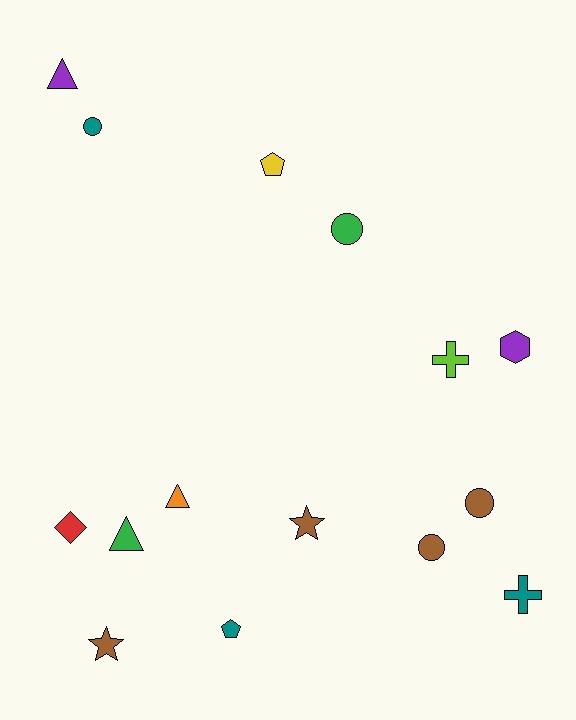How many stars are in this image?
There are 2 stars.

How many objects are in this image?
There are 15 objects.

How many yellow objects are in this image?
There is 1 yellow object.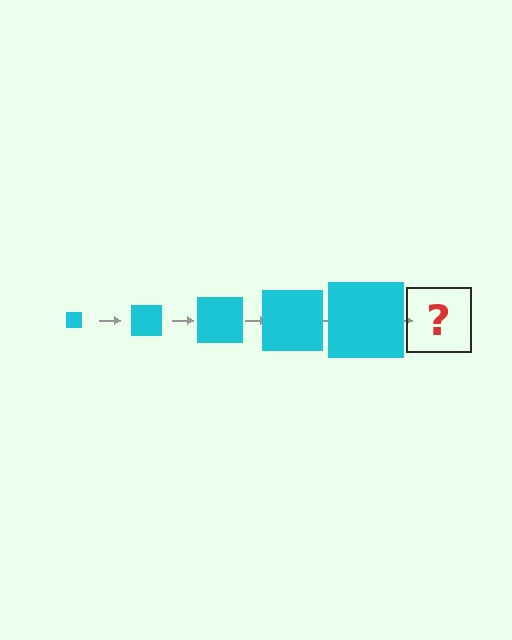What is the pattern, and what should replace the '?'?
The pattern is that the square gets progressively larger each step. The '?' should be a cyan square, larger than the previous one.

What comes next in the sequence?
The next element should be a cyan square, larger than the previous one.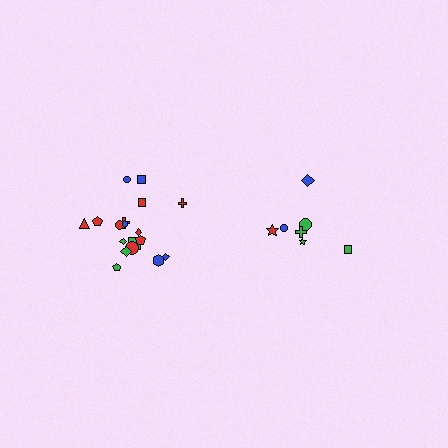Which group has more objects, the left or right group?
The left group.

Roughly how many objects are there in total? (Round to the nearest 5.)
Roughly 25 objects in total.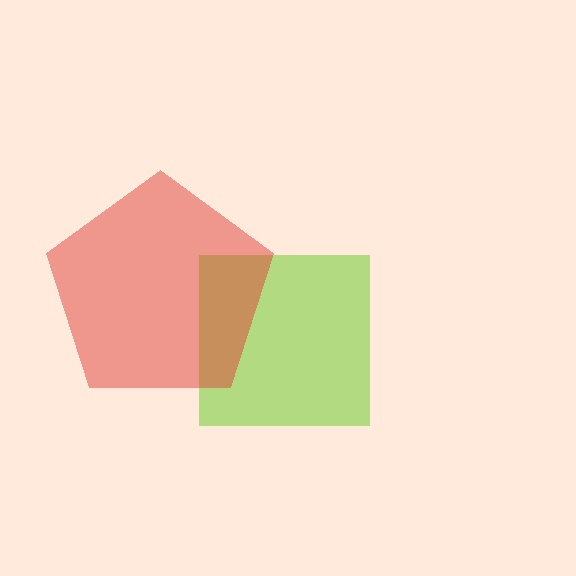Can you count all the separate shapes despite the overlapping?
Yes, there are 2 separate shapes.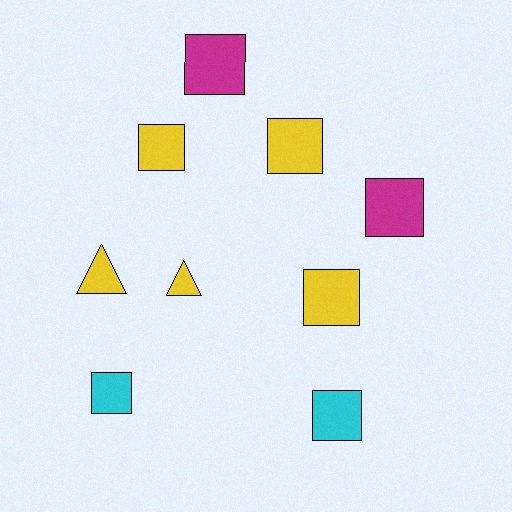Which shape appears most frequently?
Square, with 7 objects.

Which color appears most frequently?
Yellow, with 5 objects.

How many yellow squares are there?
There are 3 yellow squares.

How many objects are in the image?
There are 9 objects.